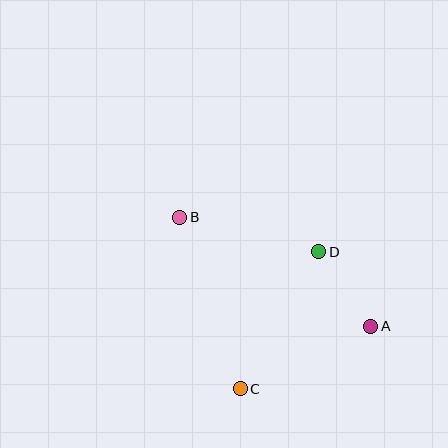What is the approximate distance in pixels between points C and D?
The distance between C and D is approximately 158 pixels.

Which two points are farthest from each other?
Points A and B are farthest from each other.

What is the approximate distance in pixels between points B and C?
The distance between B and C is approximately 182 pixels.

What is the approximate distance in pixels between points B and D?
The distance between B and D is approximately 143 pixels.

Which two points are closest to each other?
Points A and D are closest to each other.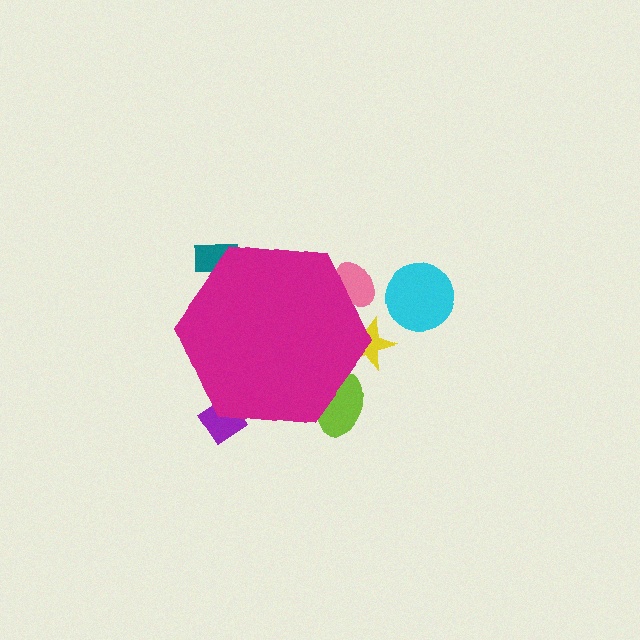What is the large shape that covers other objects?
A magenta hexagon.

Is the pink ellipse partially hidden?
Yes, the pink ellipse is partially hidden behind the magenta hexagon.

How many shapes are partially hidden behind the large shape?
5 shapes are partially hidden.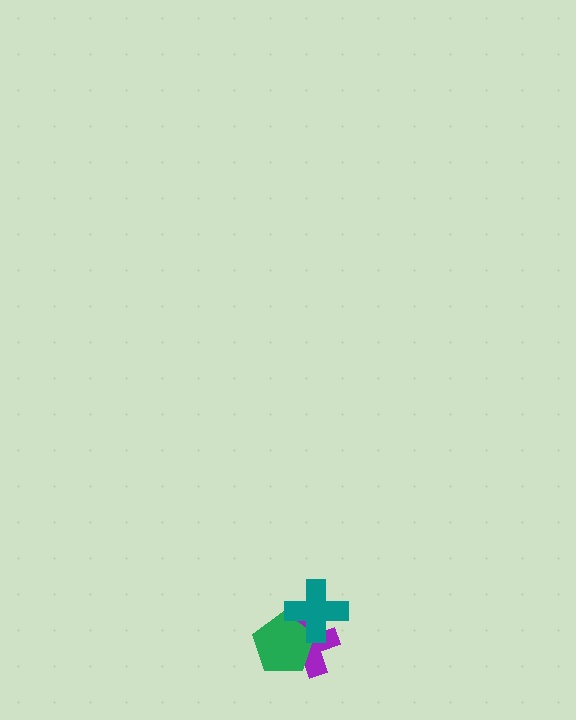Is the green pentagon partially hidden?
Yes, it is partially covered by another shape.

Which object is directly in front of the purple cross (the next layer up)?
The green pentagon is directly in front of the purple cross.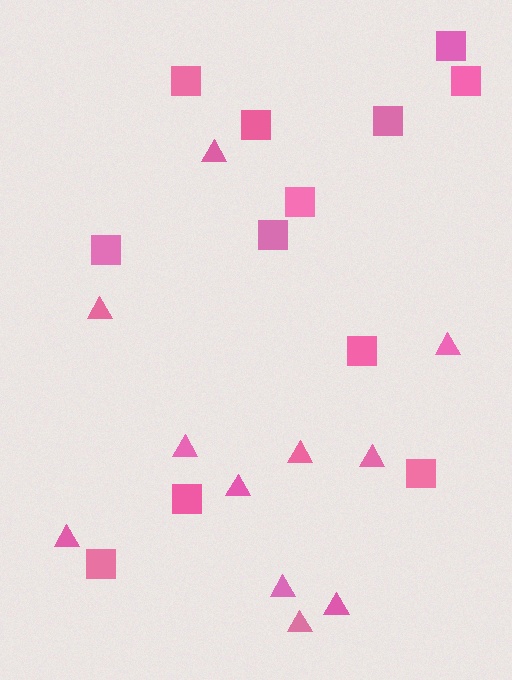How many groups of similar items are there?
There are 2 groups: one group of triangles (11) and one group of squares (12).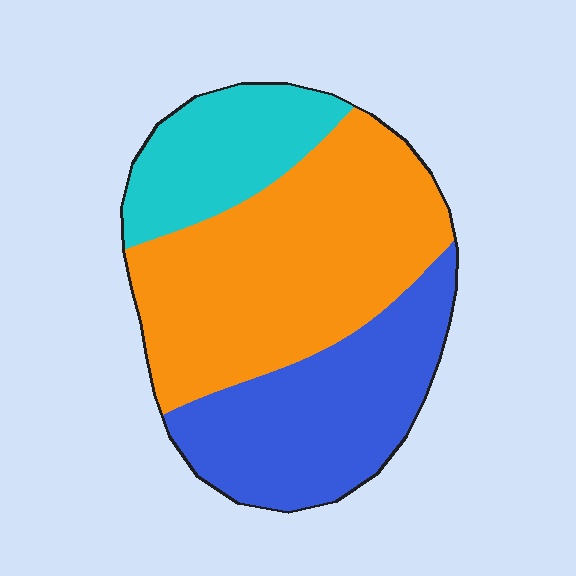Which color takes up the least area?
Cyan, at roughly 20%.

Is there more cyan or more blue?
Blue.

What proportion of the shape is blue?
Blue takes up about one third (1/3) of the shape.